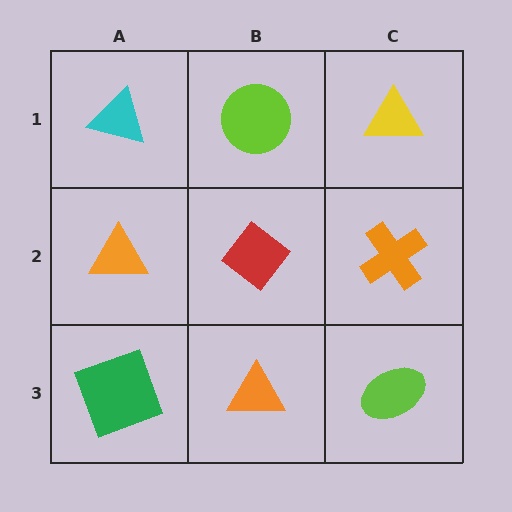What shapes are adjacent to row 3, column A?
An orange triangle (row 2, column A), an orange triangle (row 3, column B).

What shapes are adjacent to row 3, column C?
An orange cross (row 2, column C), an orange triangle (row 3, column B).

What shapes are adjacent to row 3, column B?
A red diamond (row 2, column B), a green square (row 3, column A), a lime ellipse (row 3, column C).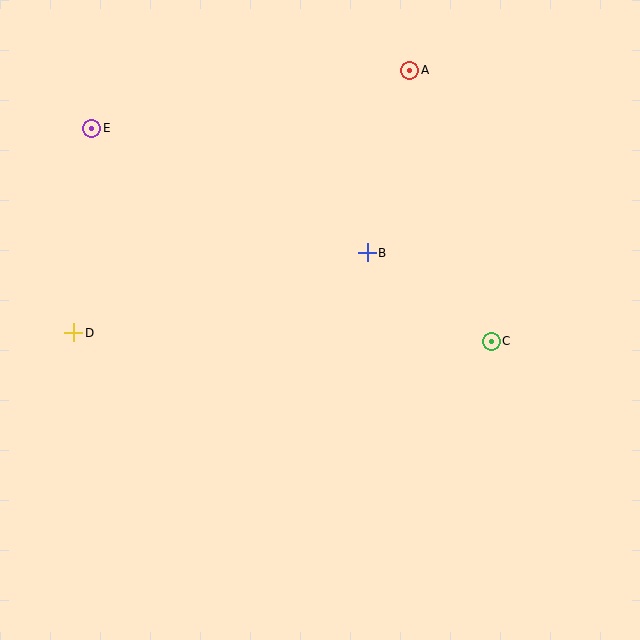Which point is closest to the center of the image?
Point B at (367, 253) is closest to the center.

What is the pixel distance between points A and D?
The distance between A and D is 427 pixels.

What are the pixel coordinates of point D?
Point D is at (74, 333).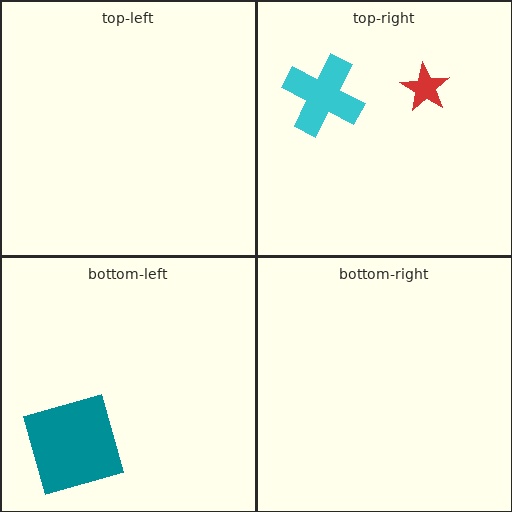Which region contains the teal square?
The bottom-left region.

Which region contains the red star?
The top-right region.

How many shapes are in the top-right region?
2.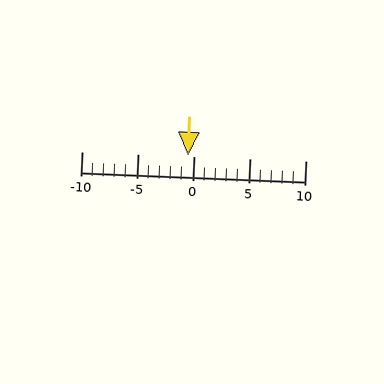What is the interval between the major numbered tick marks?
The major tick marks are spaced 5 units apart.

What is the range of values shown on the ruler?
The ruler shows values from -10 to 10.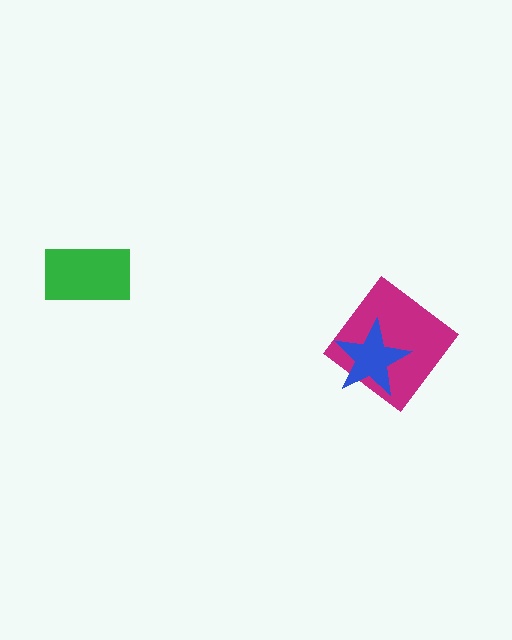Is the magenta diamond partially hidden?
Yes, it is partially covered by another shape.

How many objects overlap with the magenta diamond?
1 object overlaps with the magenta diamond.